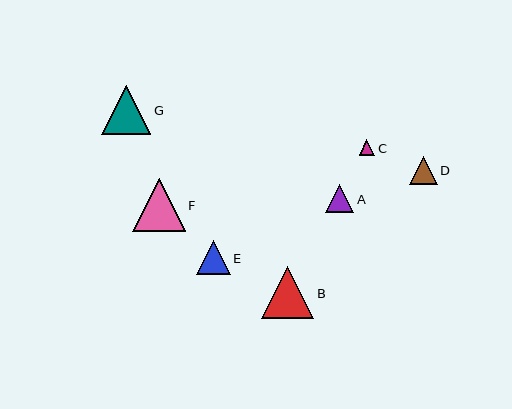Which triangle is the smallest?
Triangle C is the smallest with a size of approximately 16 pixels.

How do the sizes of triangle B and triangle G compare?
Triangle B and triangle G are approximately the same size.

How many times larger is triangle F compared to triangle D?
Triangle F is approximately 1.9 times the size of triangle D.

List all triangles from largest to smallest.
From largest to smallest: F, B, G, E, A, D, C.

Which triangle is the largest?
Triangle F is the largest with a size of approximately 53 pixels.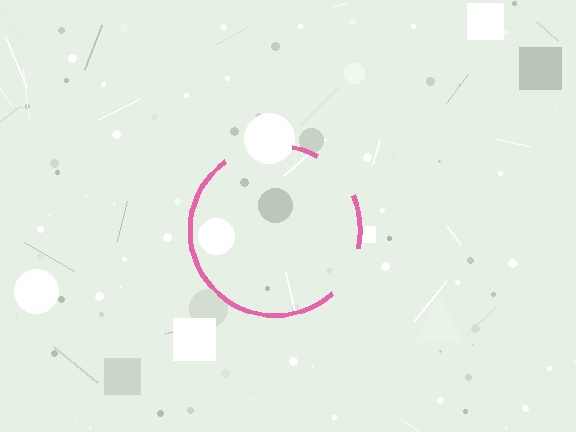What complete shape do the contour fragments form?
The contour fragments form a circle.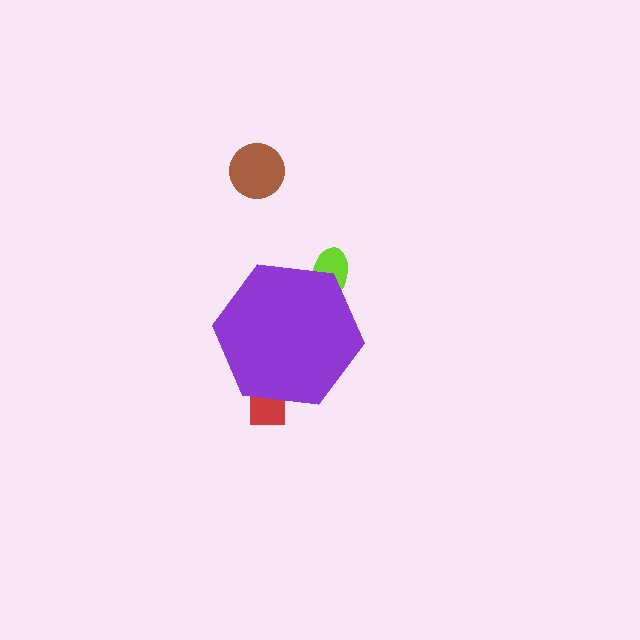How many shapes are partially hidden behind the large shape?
2 shapes are partially hidden.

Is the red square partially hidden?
Yes, the red square is partially hidden behind the purple hexagon.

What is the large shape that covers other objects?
A purple hexagon.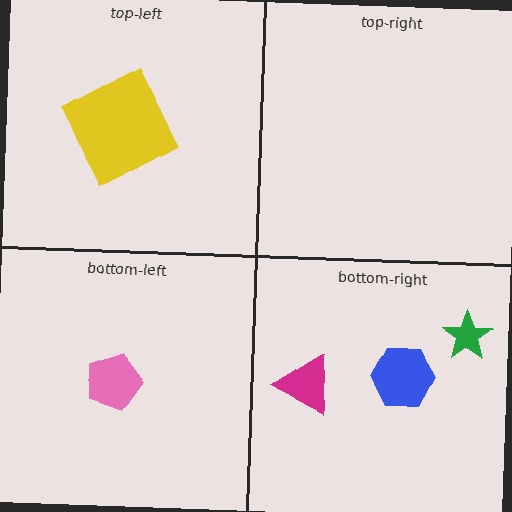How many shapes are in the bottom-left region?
1.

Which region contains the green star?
The bottom-right region.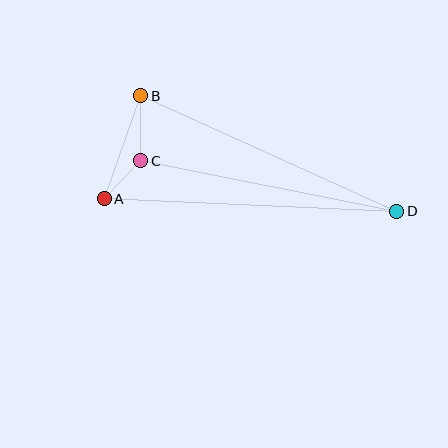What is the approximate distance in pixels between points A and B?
The distance between A and B is approximately 109 pixels.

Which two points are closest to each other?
Points A and C are closest to each other.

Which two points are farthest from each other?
Points A and D are farthest from each other.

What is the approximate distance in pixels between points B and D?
The distance between B and D is approximately 281 pixels.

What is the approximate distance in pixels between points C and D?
The distance between C and D is approximately 261 pixels.